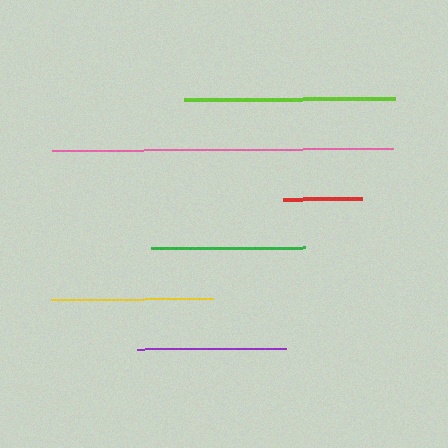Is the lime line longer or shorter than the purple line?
The lime line is longer than the purple line.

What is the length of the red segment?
The red segment is approximately 79 pixels long.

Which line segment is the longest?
The pink line is the longest at approximately 341 pixels.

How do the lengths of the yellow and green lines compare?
The yellow and green lines are approximately the same length.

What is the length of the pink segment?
The pink segment is approximately 341 pixels long.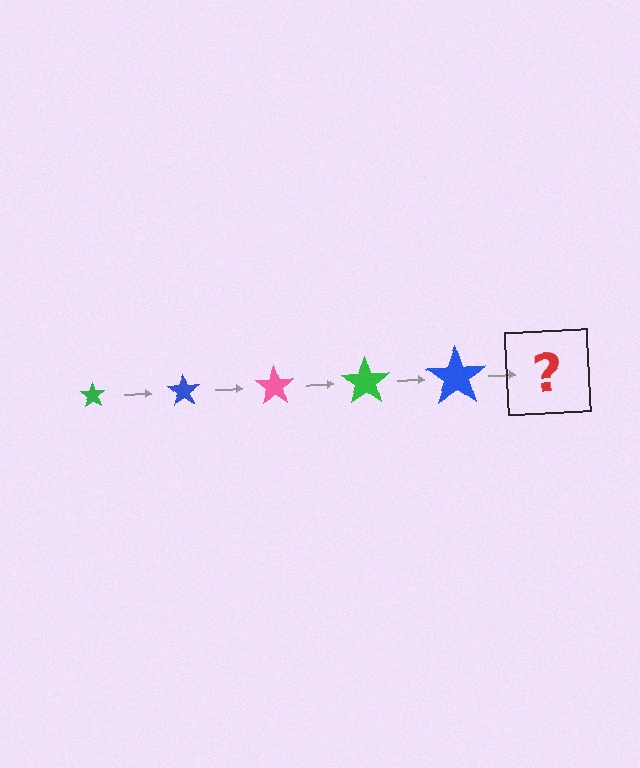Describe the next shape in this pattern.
It should be a pink star, larger than the previous one.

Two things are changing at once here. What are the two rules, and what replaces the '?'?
The two rules are that the star grows larger each step and the color cycles through green, blue, and pink. The '?' should be a pink star, larger than the previous one.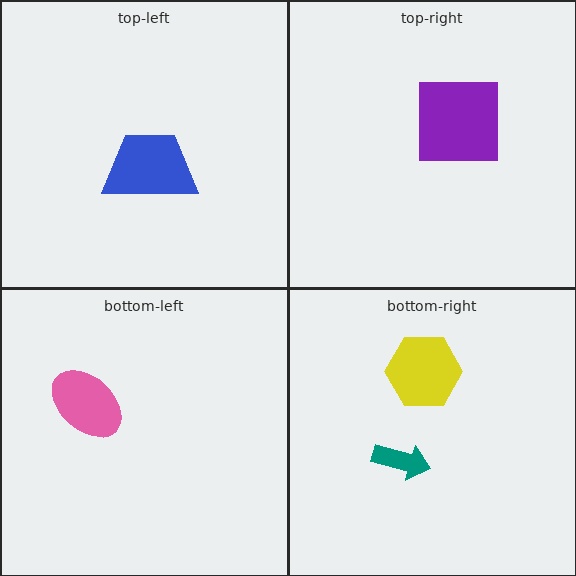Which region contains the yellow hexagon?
The bottom-right region.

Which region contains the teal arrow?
The bottom-right region.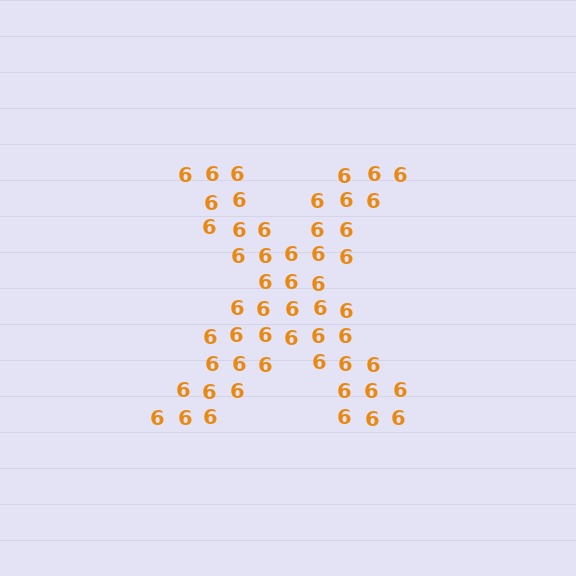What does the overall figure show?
The overall figure shows the letter X.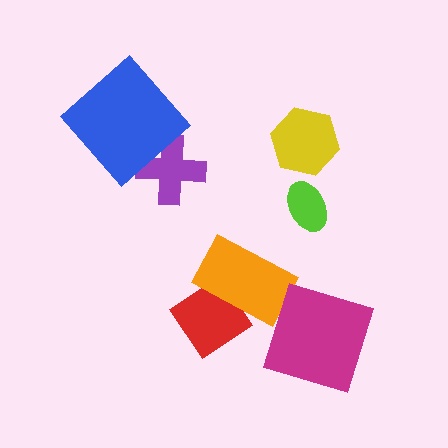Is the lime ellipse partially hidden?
No, no other shape covers it.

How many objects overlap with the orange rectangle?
1 object overlaps with the orange rectangle.